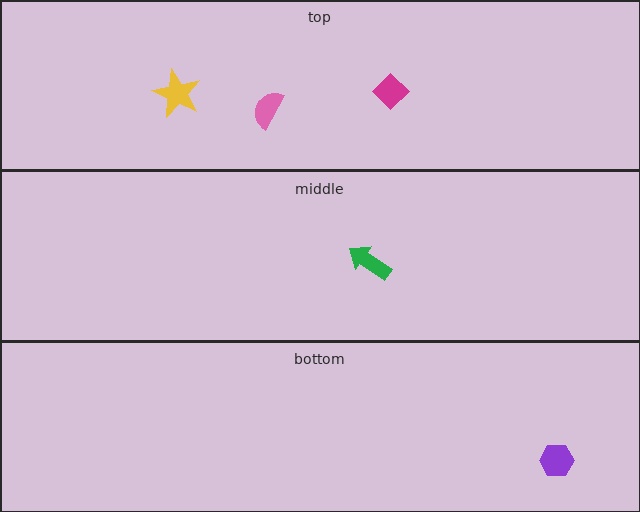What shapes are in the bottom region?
The purple hexagon.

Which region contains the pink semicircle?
The top region.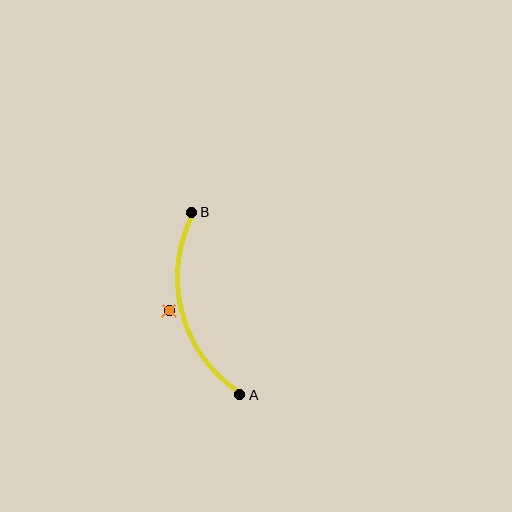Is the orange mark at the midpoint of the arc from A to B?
No — the orange mark does not lie on the arc at all. It sits slightly outside the curve.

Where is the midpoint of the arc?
The arc midpoint is the point on the curve farthest from the straight line joining A and B. It sits to the left of that line.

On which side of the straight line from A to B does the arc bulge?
The arc bulges to the left of the straight line connecting A and B.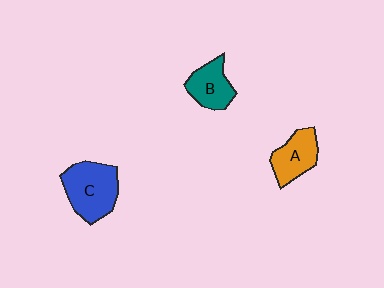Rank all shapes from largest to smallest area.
From largest to smallest: C (blue), A (orange), B (teal).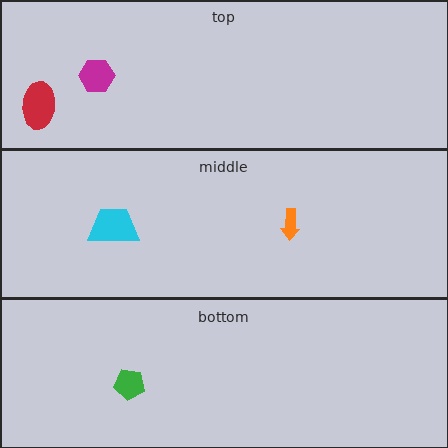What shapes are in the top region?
The red ellipse, the magenta hexagon.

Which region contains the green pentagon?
The bottom region.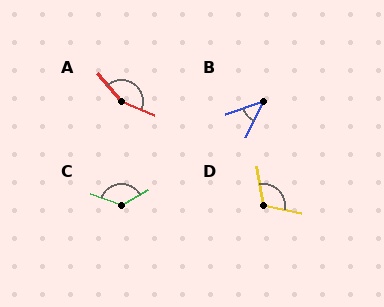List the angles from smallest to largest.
B (45°), D (112°), C (130°), A (151°).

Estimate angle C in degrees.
Approximately 130 degrees.